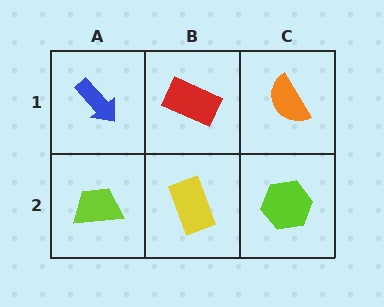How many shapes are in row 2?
3 shapes.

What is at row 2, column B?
A yellow rectangle.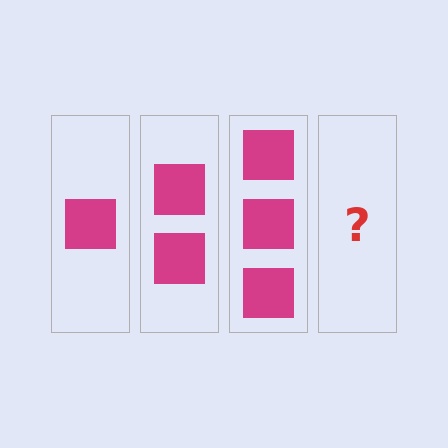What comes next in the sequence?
The next element should be 4 squares.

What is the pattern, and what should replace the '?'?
The pattern is that each step adds one more square. The '?' should be 4 squares.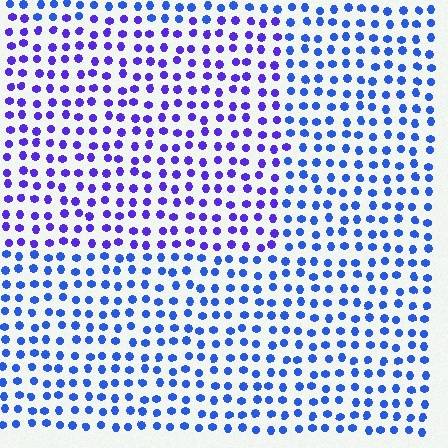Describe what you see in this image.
The image is filled with small blue elements in a uniform arrangement. A rectangle-shaped region is visible where the elements are tinted to a slightly different hue, forming a subtle color boundary.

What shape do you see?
I see a rectangle.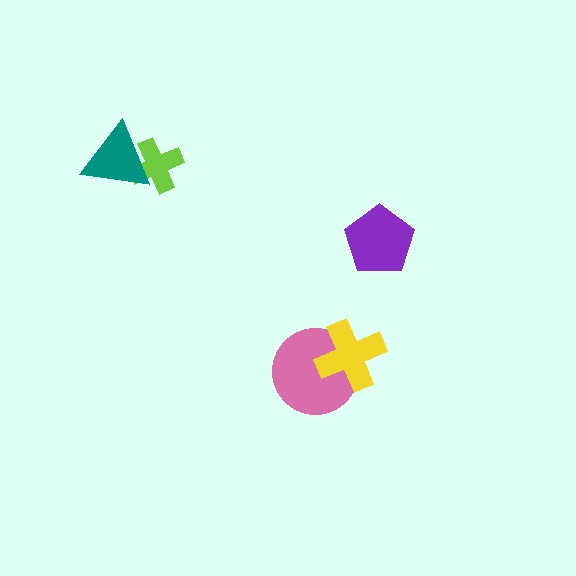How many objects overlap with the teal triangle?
1 object overlaps with the teal triangle.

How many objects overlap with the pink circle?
1 object overlaps with the pink circle.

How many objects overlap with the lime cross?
1 object overlaps with the lime cross.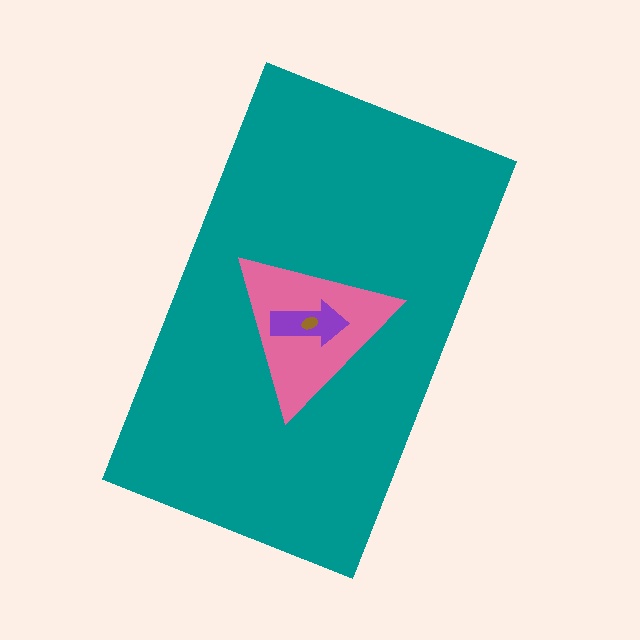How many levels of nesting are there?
4.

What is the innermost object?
The brown ellipse.